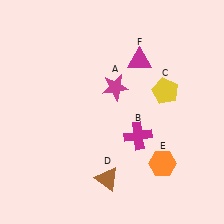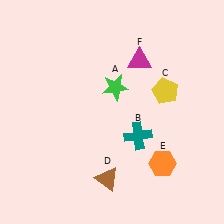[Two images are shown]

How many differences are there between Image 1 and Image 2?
There are 2 differences between the two images.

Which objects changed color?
A changed from magenta to green. B changed from magenta to teal.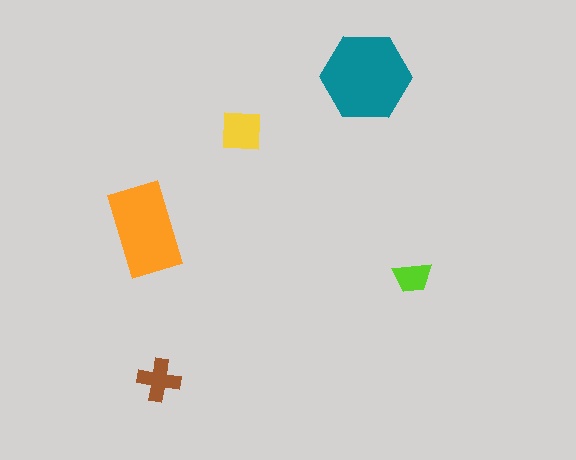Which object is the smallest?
The lime trapezoid.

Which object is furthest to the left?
The orange rectangle is leftmost.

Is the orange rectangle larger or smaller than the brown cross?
Larger.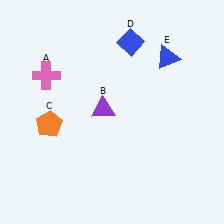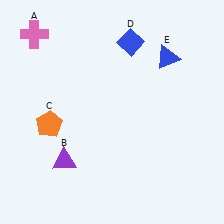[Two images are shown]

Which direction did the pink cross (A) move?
The pink cross (A) moved up.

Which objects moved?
The objects that moved are: the pink cross (A), the purple triangle (B).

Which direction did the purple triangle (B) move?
The purple triangle (B) moved down.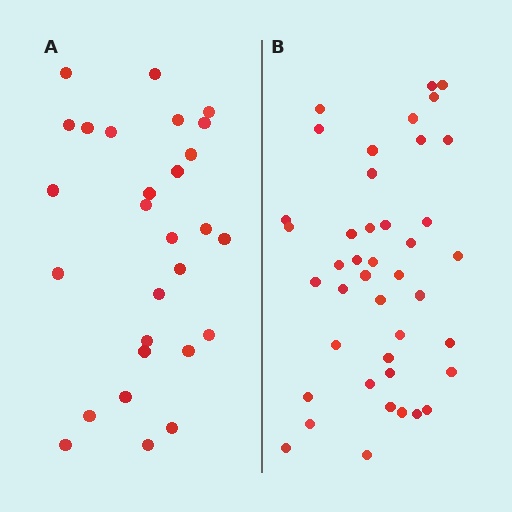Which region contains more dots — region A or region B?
Region B (the right region) has more dots.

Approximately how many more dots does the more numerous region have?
Region B has approximately 15 more dots than region A.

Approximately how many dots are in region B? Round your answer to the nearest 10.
About 40 dots. (The exact count is 42, which rounds to 40.)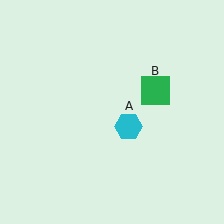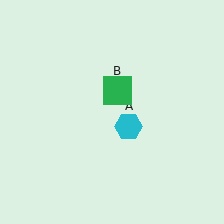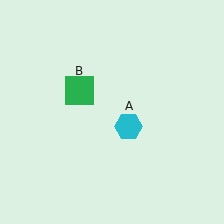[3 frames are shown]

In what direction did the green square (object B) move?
The green square (object B) moved left.